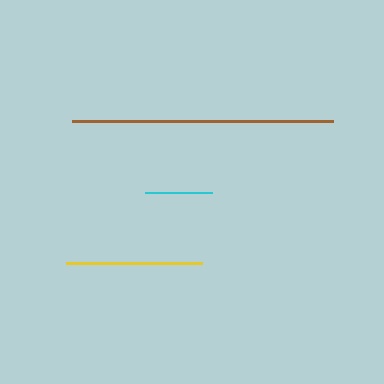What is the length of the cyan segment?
The cyan segment is approximately 67 pixels long.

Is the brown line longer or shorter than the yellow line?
The brown line is longer than the yellow line.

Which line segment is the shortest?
The cyan line is the shortest at approximately 67 pixels.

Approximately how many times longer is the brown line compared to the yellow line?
The brown line is approximately 1.9 times the length of the yellow line.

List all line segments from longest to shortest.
From longest to shortest: brown, yellow, cyan.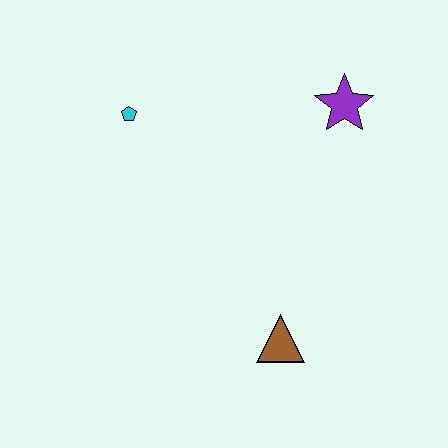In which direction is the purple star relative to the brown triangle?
The purple star is above the brown triangle.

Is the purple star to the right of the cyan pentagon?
Yes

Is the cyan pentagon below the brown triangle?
No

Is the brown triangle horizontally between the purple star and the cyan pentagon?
Yes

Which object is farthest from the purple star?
The brown triangle is farthest from the purple star.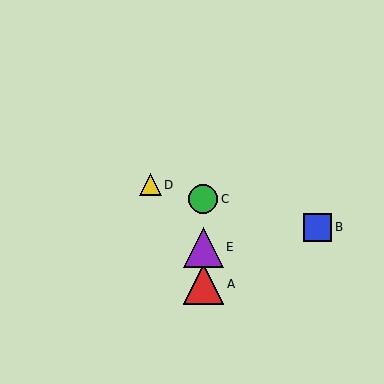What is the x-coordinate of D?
Object D is at x≈150.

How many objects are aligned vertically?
3 objects (A, C, E) are aligned vertically.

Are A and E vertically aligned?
Yes, both are at x≈203.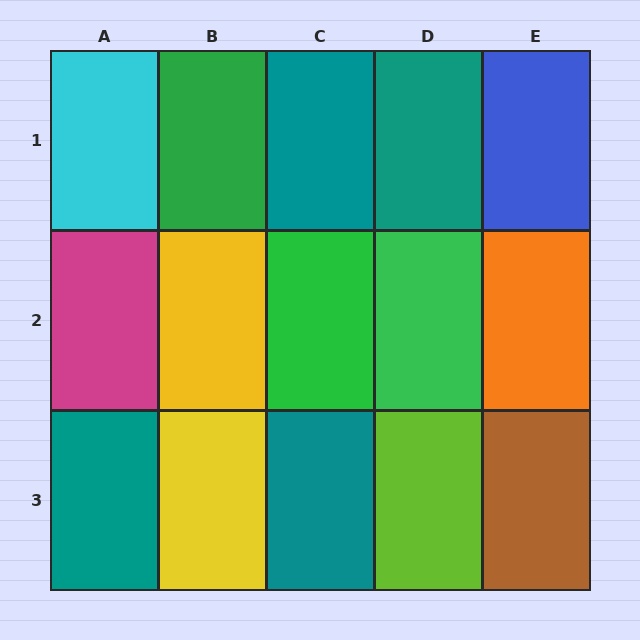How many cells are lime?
1 cell is lime.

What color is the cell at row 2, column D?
Green.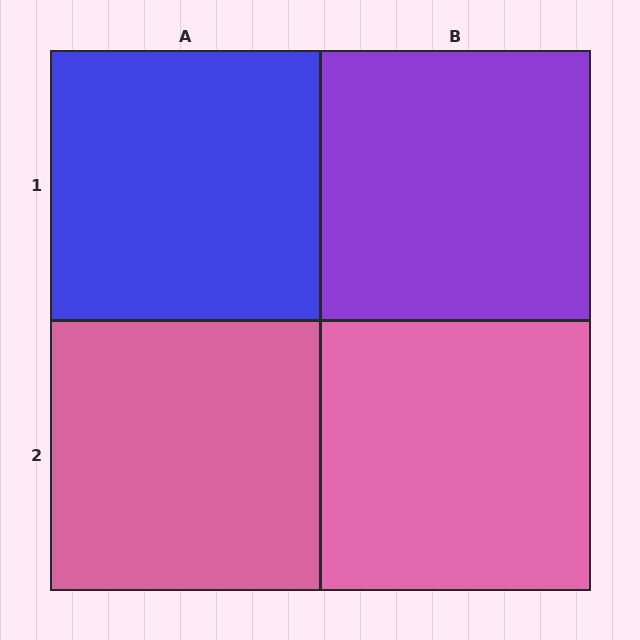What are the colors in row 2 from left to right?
Pink, pink.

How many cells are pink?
2 cells are pink.